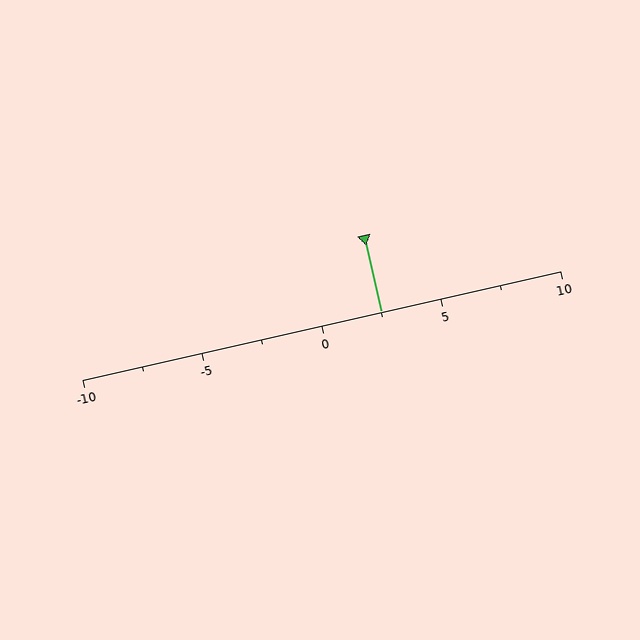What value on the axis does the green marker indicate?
The marker indicates approximately 2.5.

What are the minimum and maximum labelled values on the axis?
The axis runs from -10 to 10.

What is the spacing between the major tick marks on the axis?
The major ticks are spaced 5 apart.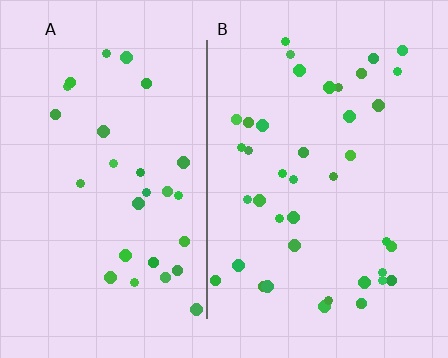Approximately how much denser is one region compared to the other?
Approximately 1.4× — region B over region A.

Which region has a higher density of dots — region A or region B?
B (the right).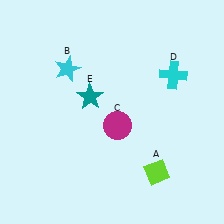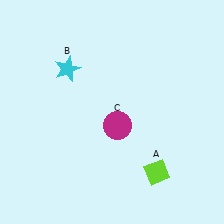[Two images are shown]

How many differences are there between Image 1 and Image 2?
There are 2 differences between the two images.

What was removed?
The cyan cross (D), the teal star (E) were removed in Image 2.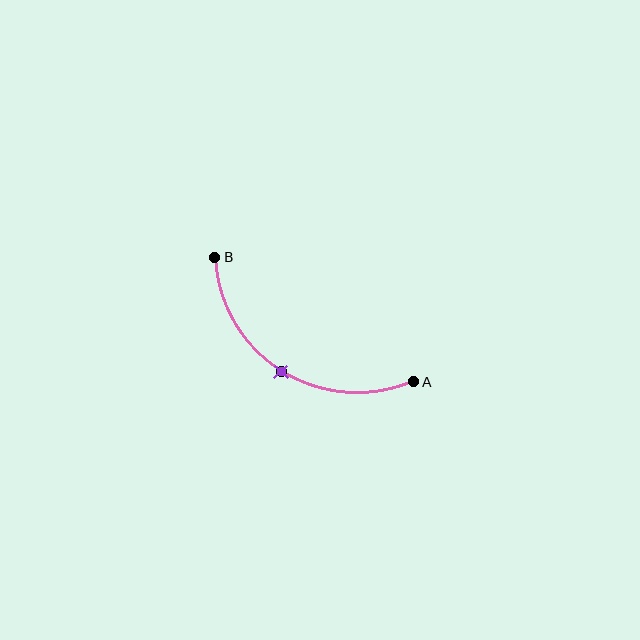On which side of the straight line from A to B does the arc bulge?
The arc bulges below the straight line connecting A and B.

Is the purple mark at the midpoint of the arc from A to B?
Yes. The purple mark lies on the arc at equal arc-length from both A and B — it is the arc midpoint.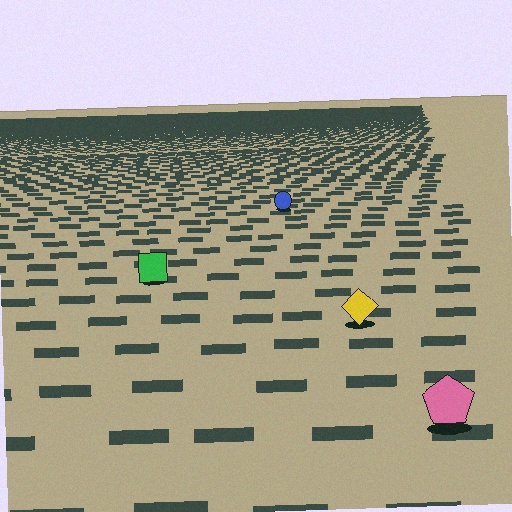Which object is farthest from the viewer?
The blue circle is farthest from the viewer. It appears smaller and the ground texture around it is denser.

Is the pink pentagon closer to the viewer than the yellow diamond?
Yes. The pink pentagon is closer — you can tell from the texture gradient: the ground texture is coarser near it.